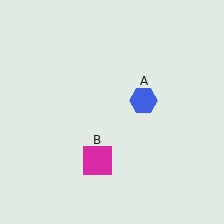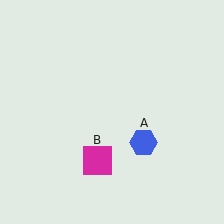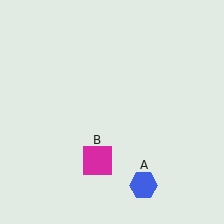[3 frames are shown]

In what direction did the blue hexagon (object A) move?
The blue hexagon (object A) moved down.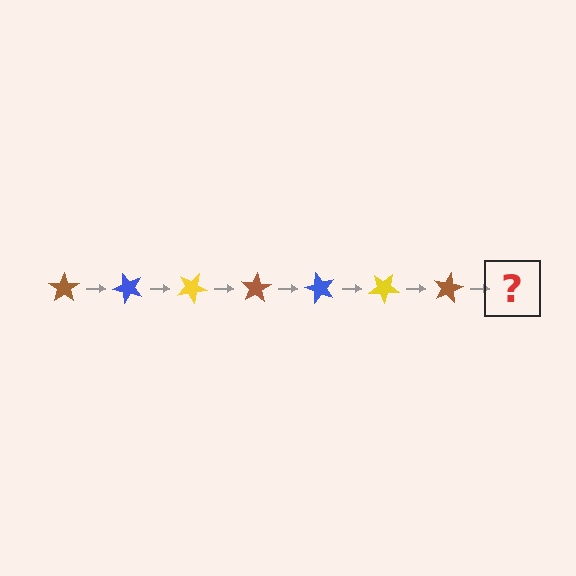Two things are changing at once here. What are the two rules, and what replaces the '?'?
The two rules are that it rotates 50 degrees each step and the color cycles through brown, blue, and yellow. The '?' should be a blue star, rotated 350 degrees from the start.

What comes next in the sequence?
The next element should be a blue star, rotated 350 degrees from the start.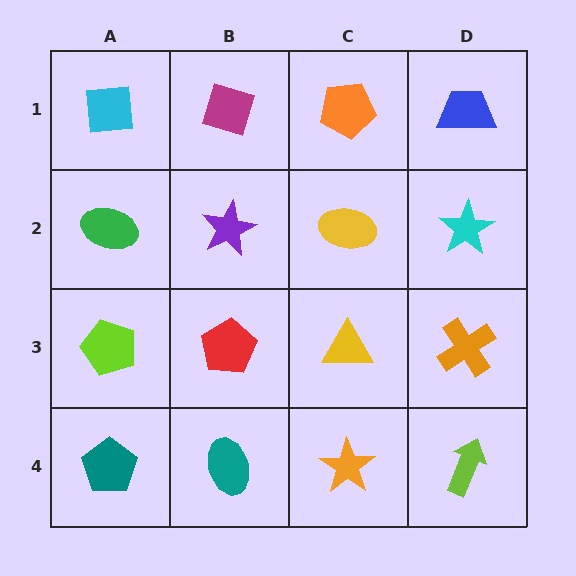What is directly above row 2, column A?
A cyan square.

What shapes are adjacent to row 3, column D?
A cyan star (row 2, column D), a lime arrow (row 4, column D), a yellow triangle (row 3, column C).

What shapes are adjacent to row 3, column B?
A purple star (row 2, column B), a teal ellipse (row 4, column B), a lime pentagon (row 3, column A), a yellow triangle (row 3, column C).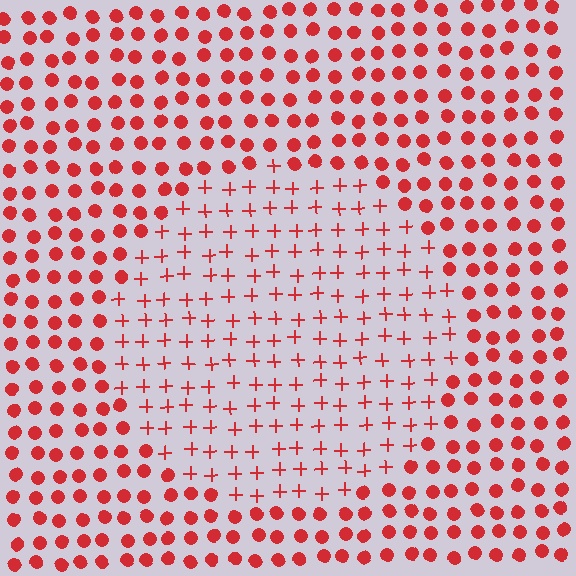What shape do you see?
I see a circle.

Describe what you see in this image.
The image is filled with small red elements arranged in a uniform grid. A circle-shaped region contains plus signs, while the surrounding area contains circles. The boundary is defined purely by the change in element shape.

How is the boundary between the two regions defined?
The boundary is defined by a change in element shape: plus signs inside vs. circles outside. All elements share the same color and spacing.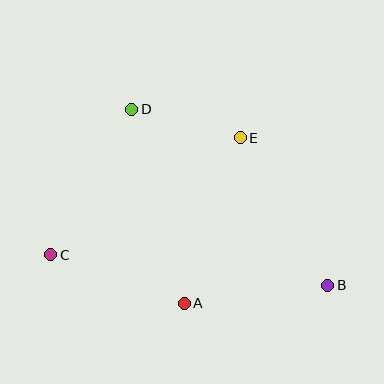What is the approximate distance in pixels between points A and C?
The distance between A and C is approximately 142 pixels.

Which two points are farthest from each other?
Points B and C are farthest from each other.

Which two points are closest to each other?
Points D and E are closest to each other.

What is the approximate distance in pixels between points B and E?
The distance between B and E is approximately 172 pixels.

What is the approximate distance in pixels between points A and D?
The distance between A and D is approximately 201 pixels.